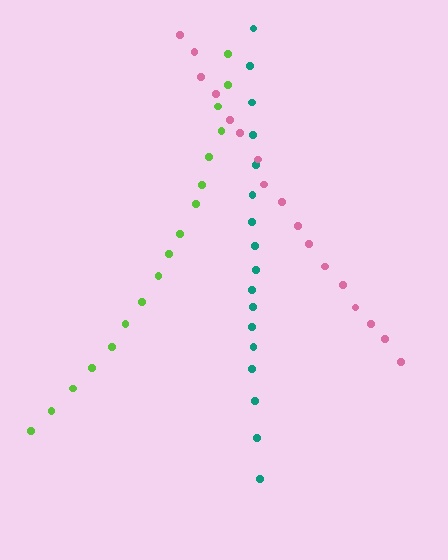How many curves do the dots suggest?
There are 3 distinct paths.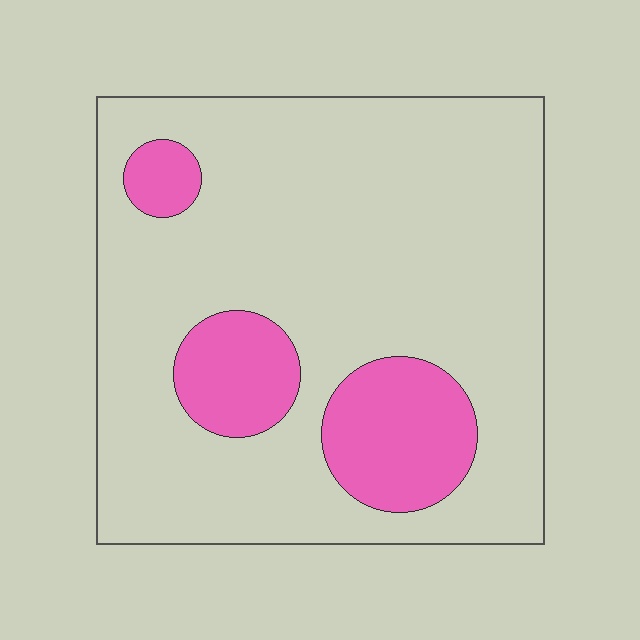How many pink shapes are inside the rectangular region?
3.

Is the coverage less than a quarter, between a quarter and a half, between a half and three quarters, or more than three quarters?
Less than a quarter.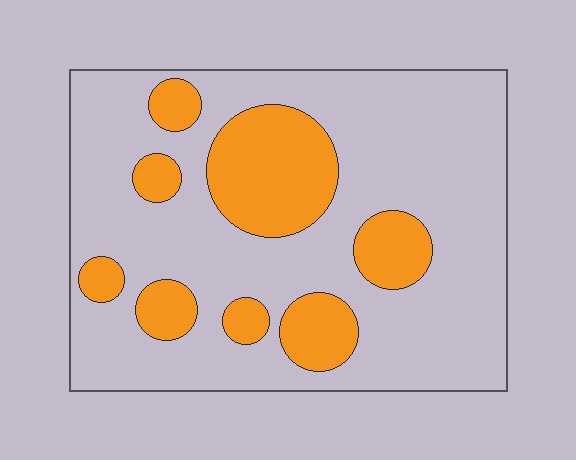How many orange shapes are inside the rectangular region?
8.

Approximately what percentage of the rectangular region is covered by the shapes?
Approximately 25%.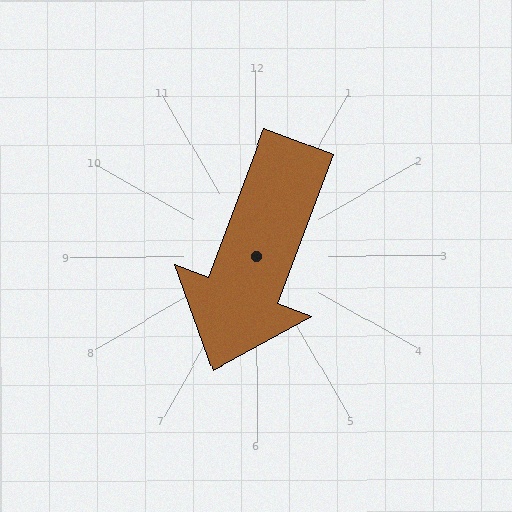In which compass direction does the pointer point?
South.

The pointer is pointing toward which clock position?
Roughly 7 o'clock.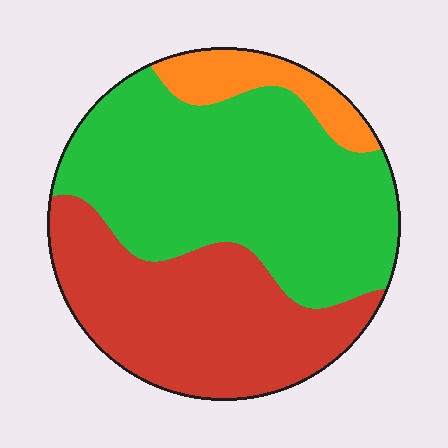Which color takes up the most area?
Green, at roughly 55%.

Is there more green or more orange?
Green.